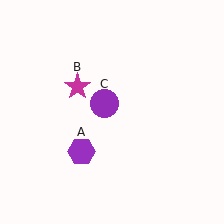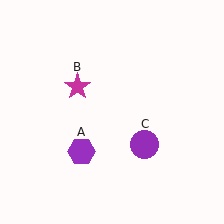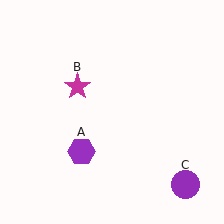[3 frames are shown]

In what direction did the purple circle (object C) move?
The purple circle (object C) moved down and to the right.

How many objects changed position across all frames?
1 object changed position: purple circle (object C).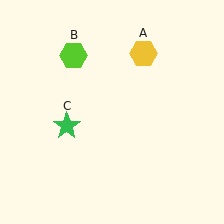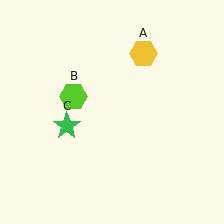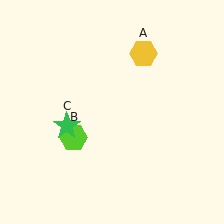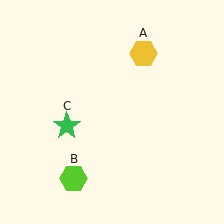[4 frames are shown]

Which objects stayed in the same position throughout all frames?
Yellow hexagon (object A) and green star (object C) remained stationary.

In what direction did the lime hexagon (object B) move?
The lime hexagon (object B) moved down.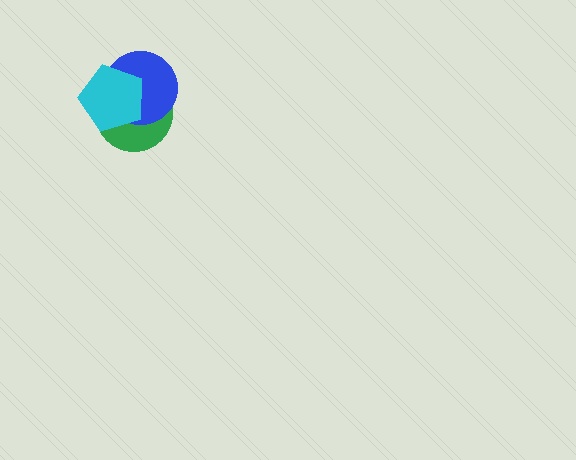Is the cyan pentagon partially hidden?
No, no other shape covers it.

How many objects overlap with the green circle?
2 objects overlap with the green circle.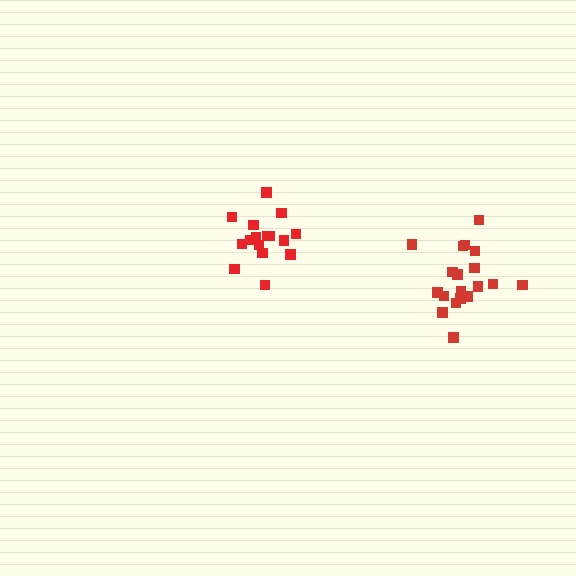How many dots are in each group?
Group 1: 19 dots, Group 2: 16 dots (35 total).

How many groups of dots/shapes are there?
There are 2 groups.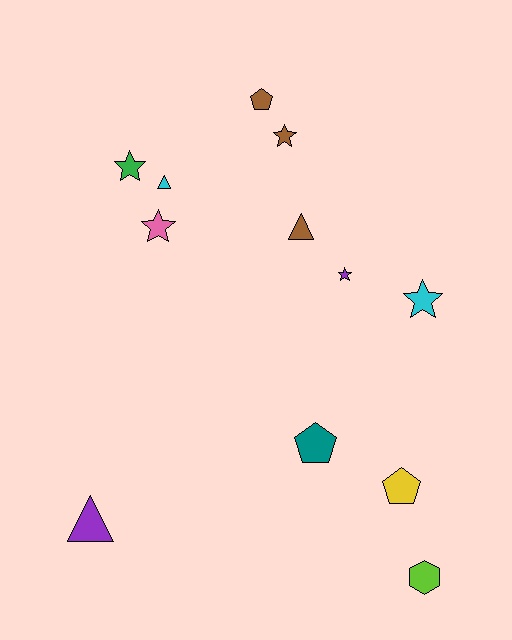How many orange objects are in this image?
There are no orange objects.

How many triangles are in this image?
There are 3 triangles.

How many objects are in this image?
There are 12 objects.